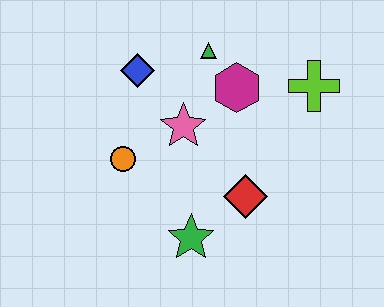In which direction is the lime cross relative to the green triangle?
The lime cross is to the right of the green triangle.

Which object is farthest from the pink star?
The lime cross is farthest from the pink star.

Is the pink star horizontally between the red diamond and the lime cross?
No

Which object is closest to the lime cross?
The magenta hexagon is closest to the lime cross.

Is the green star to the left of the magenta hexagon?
Yes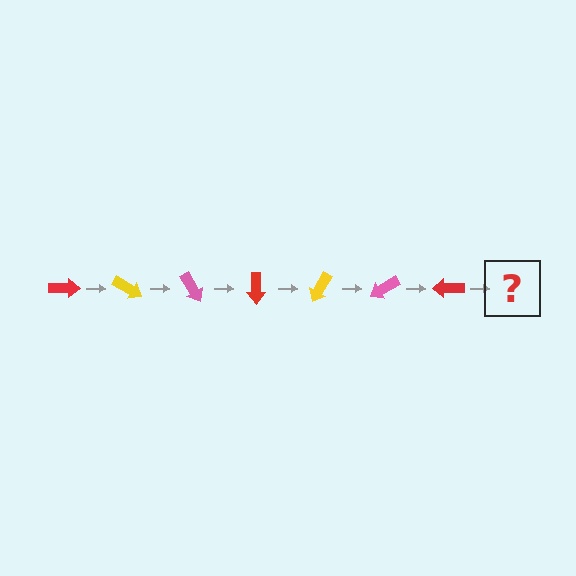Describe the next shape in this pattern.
It should be a yellow arrow, rotated 210 degrees from the start.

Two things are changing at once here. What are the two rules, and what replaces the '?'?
The two rules are that it rotates 30 degrees each step and the color cycles through red, yellow, and pink. The '?' should be a yellow arrow, rotated 210 degrees from the start.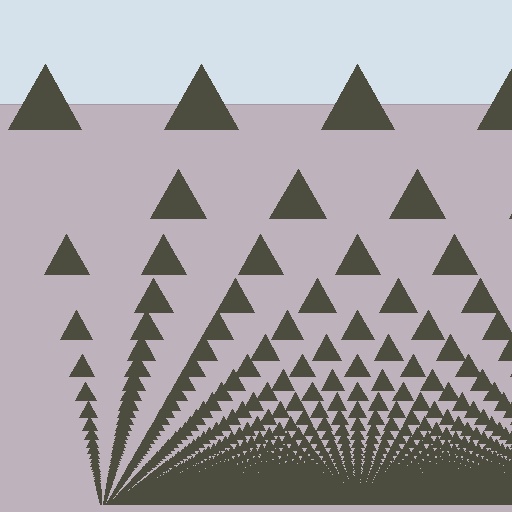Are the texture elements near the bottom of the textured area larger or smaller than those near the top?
Smaller. The gradient is inverted — elements near the bottom are smaller and denser.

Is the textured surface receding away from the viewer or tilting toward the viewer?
The surface appears to tilt toward the viewer. Texture elements get larger and sparser toward the top.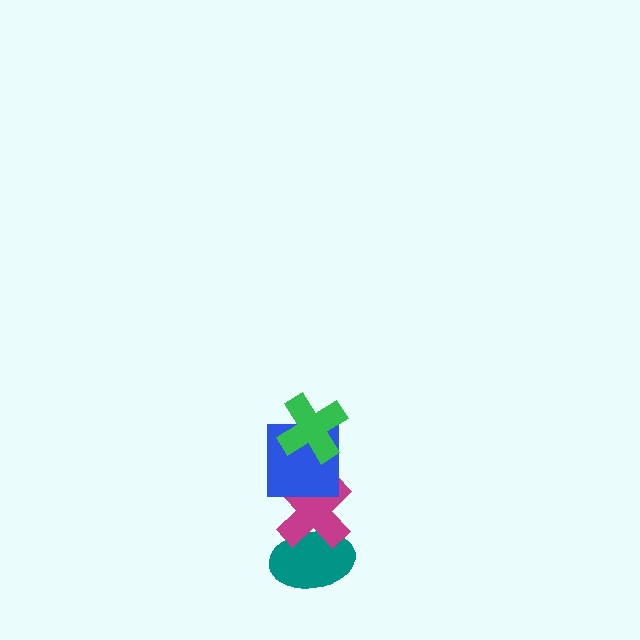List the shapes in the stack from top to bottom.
From top to bottom: the green cross, the blue square, the magenta cross, the teal ellipse.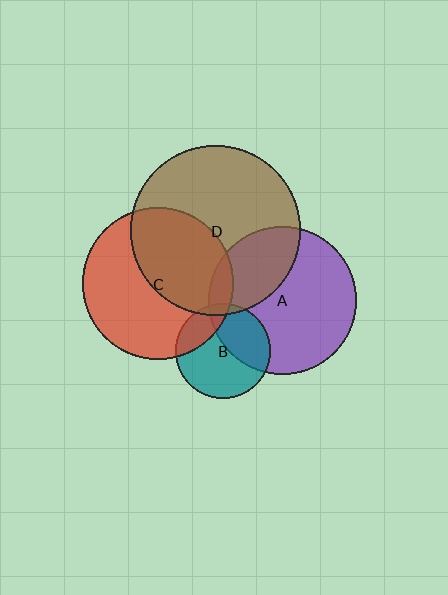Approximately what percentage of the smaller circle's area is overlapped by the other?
Approximately 10%.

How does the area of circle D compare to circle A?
Approximately 1.3 times.